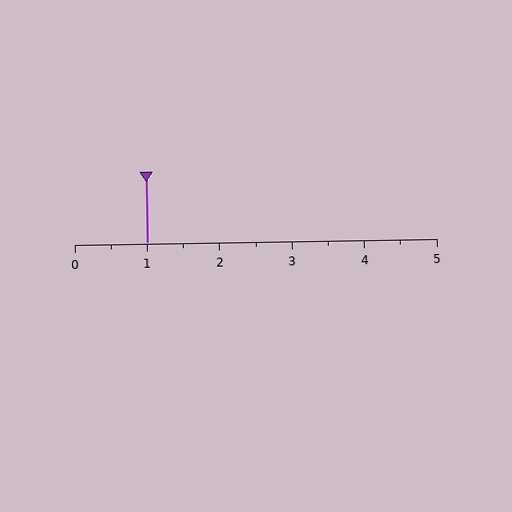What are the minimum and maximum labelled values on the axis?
The axis runs from 0 to 5.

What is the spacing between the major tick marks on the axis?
The major ticks are spaced 1 apart.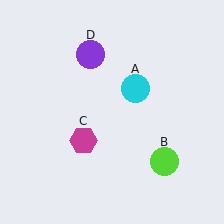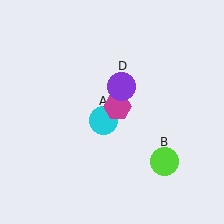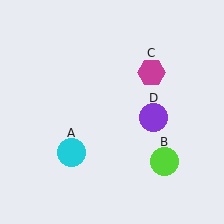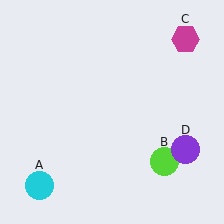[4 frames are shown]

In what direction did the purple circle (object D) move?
The purple circle (object D) moved down and to the right.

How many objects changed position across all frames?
3 objects changed position: cyan circle (object A), magenta hexagon (object C), purple circle (object D).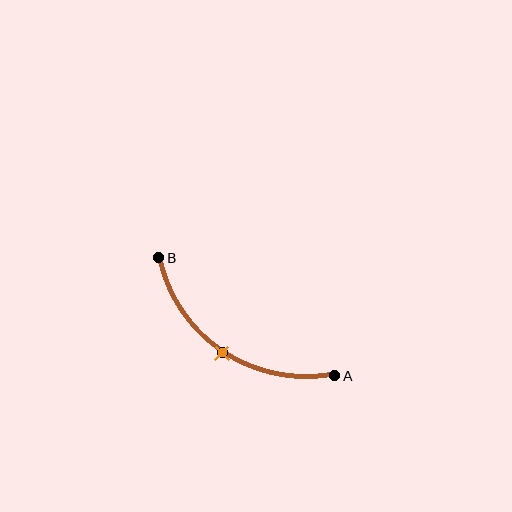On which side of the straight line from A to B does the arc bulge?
The arc bulges below and to the left of the straight line connecting A and B.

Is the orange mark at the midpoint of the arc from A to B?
Yes. The orange mark lies on the arc at equal arc-length from both A and B — it is the arc midpoint.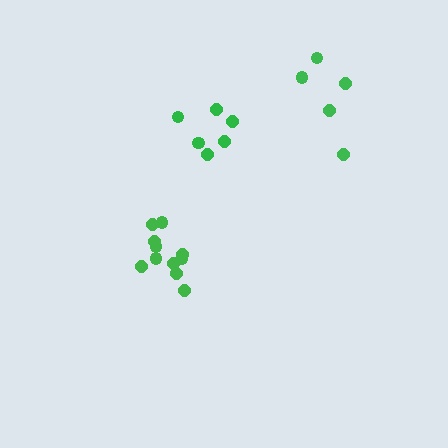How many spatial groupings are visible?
There are 3 spatial groupings.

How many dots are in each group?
Group 1: 5 dots, Group 2: 6 dots, Group 3: 11 dots (22 total).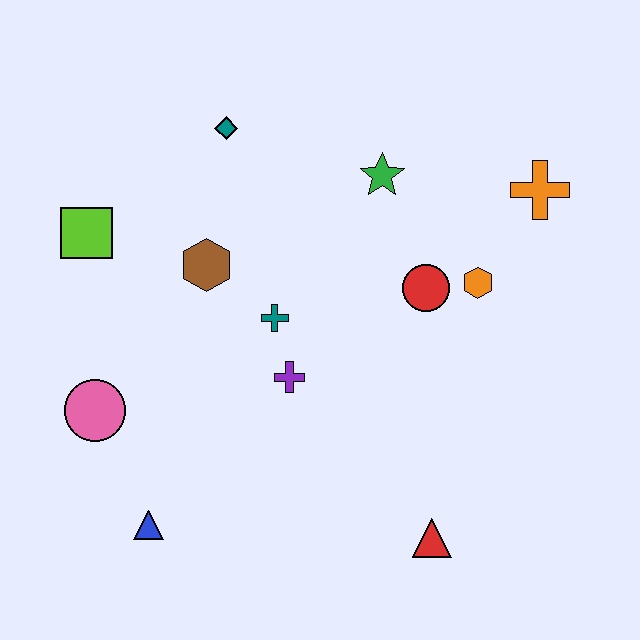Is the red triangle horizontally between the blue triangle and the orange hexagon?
Yes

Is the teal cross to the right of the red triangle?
No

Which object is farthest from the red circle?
The blue triangle is farthest from the red circle.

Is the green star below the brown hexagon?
No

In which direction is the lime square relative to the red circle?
The lime square is to the left of the red circle.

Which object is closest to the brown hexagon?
The teal cross is closest to the brown hexagon.